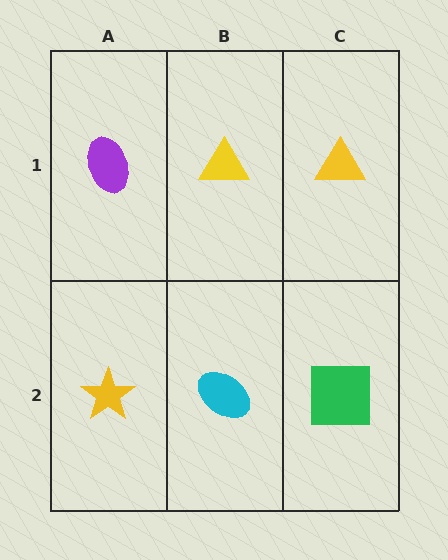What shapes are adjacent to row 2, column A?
A purple ellipse (row 1, column A), a cyan ellipse (row 2, column B).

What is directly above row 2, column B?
A yellow triangle.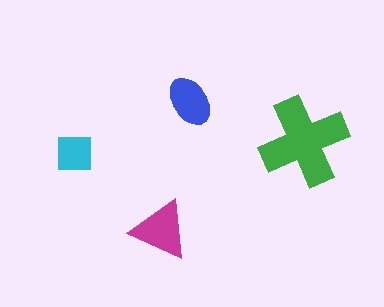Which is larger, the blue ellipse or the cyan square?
The blue ellipse.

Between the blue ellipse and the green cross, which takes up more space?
The green cross.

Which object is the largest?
The green cross.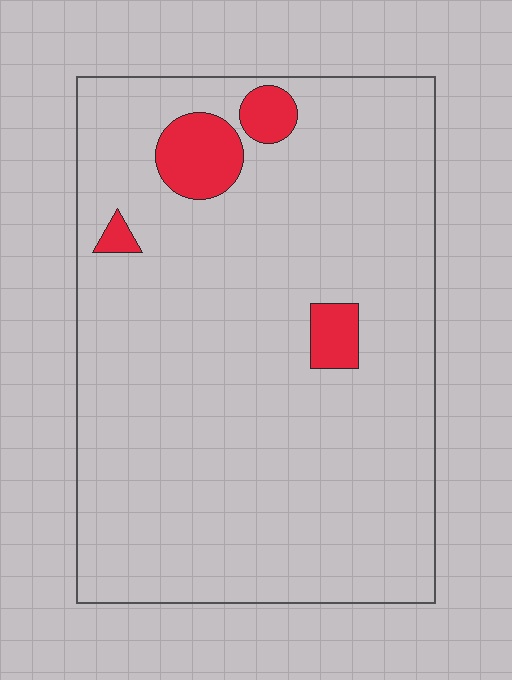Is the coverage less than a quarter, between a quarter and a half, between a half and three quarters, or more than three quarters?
Less than a quarter.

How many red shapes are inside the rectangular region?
4.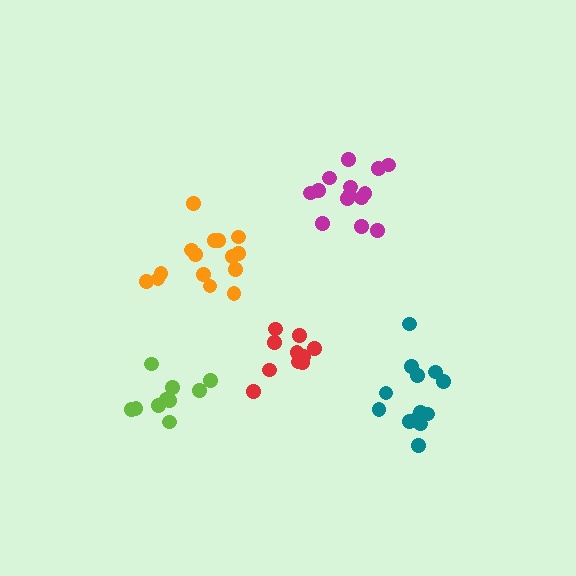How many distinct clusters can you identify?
There are 5 distinct clusters.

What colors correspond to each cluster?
The clusters are colored: magenta, lime, orange, teal, red.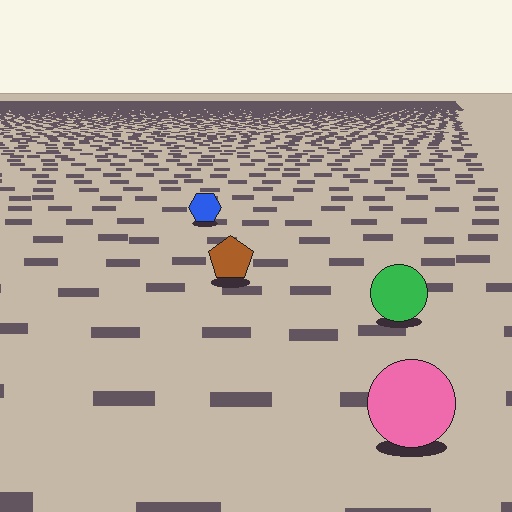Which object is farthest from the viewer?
The blue hexagon is farthest from the viewer. It appears smaller and the ground texture around it is denser.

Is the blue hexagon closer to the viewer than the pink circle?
No. The pink circle is closer — you can tell from the texture gradient: the ground texture is coarser near it.